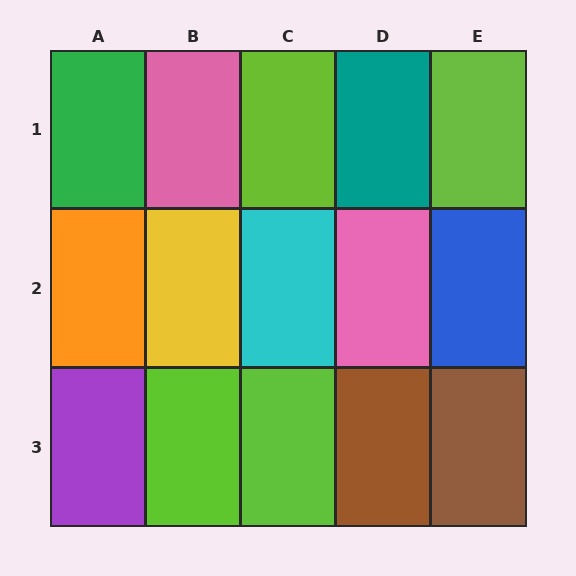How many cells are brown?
2 cells are brown.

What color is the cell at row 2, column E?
Blue.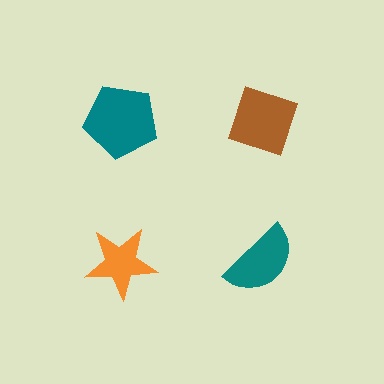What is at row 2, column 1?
An orange star.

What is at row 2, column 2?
A teal semicircle.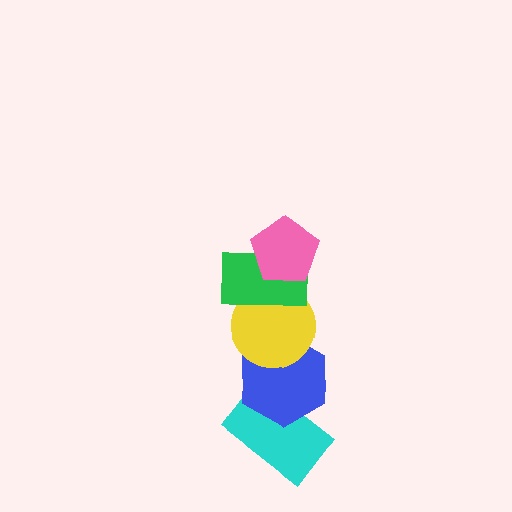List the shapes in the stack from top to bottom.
From top to bottom: the pink pentagon, the green rectangle, the yellow circle, the blue hexagon, the cyan rectangle.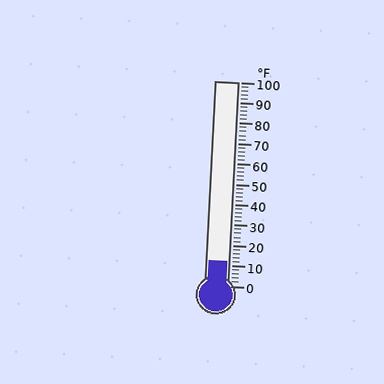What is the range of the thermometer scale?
The thermometer scale ranges from 0°F to 100°F.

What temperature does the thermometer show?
The thermometer shows approximately 12°F.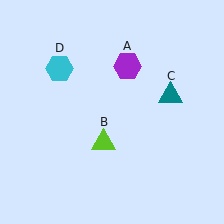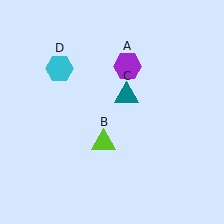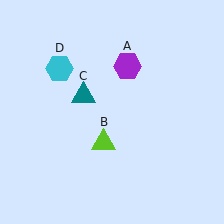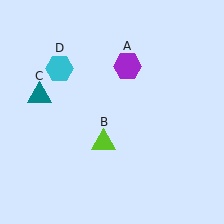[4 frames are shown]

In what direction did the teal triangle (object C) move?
The teal triangle (object C) moved left.